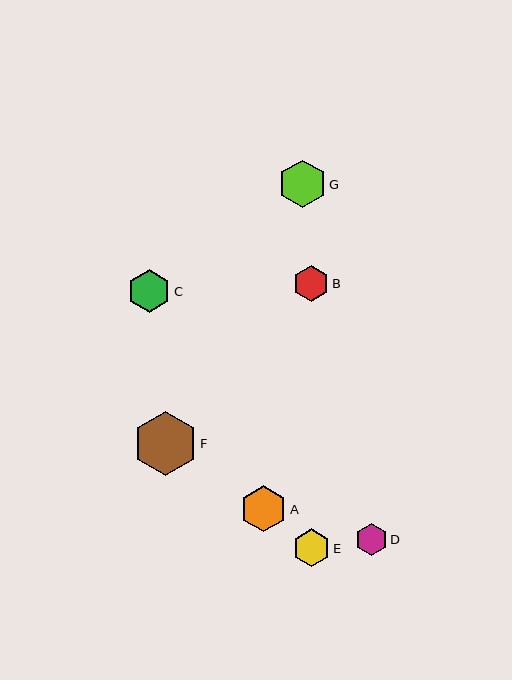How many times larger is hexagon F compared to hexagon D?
Hexagon F is approximately 2.0 times the size of hexagon D.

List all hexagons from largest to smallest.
From largest to smallest: F, G, A, C, E, B, D.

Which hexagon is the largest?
Hexagon F is the largest with a size of approximately 64 pixels.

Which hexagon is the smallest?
Hexagon D is the smallest with a size of approximately 32 pixels.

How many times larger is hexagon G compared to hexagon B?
Hexagon G is approximately 1.3 times the size of hexagon B.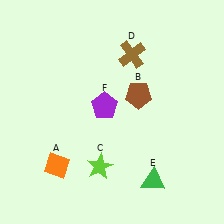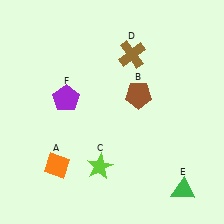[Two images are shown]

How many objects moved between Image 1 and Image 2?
2 objects moved between the two images.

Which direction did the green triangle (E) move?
The green triangle (E) moved right.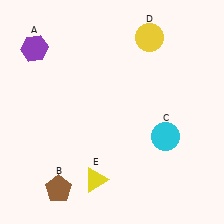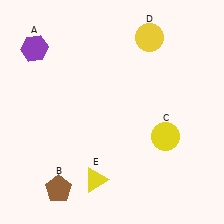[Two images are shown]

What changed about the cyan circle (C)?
In Image 1, C is cyan. In Image 2, it changed to yellow.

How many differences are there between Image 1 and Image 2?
There is 1 difference between the two images.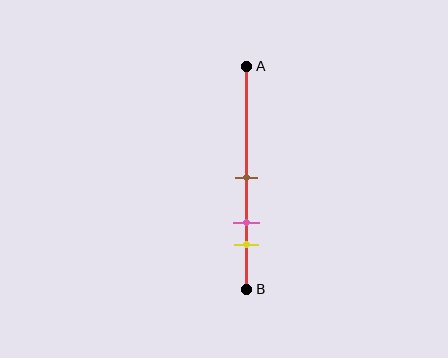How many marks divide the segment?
There are 3 marks dividing the segment.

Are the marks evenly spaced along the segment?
Yes, the marks are approximately evenly spaced.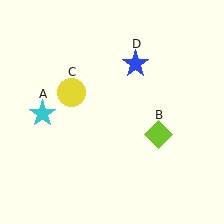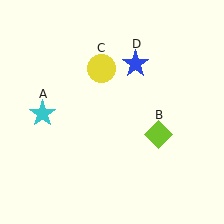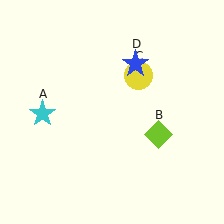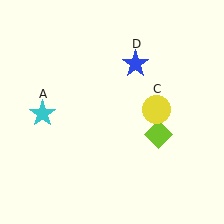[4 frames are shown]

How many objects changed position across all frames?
1 object changed position: yellow circle (object C).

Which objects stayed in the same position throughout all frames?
Cyan star (object A) and lime diamond (object B) and blue star (object D) remained stationary.